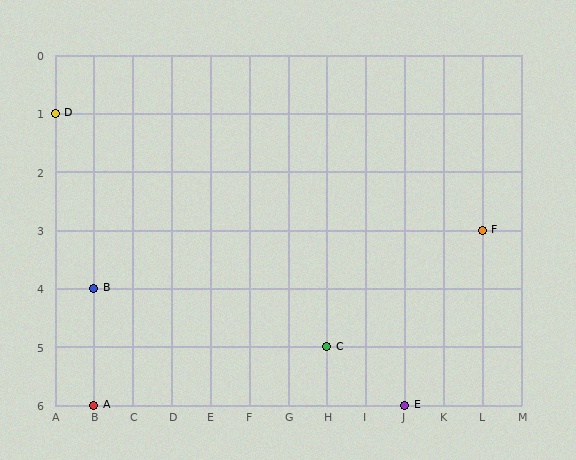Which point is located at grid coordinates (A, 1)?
Point D is at (A, 1).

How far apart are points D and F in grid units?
Points D and F are 11 columns and 2 rows apart (about 11.2 grid units diagonally).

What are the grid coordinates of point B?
Point B is at grid coordinates (B, 4).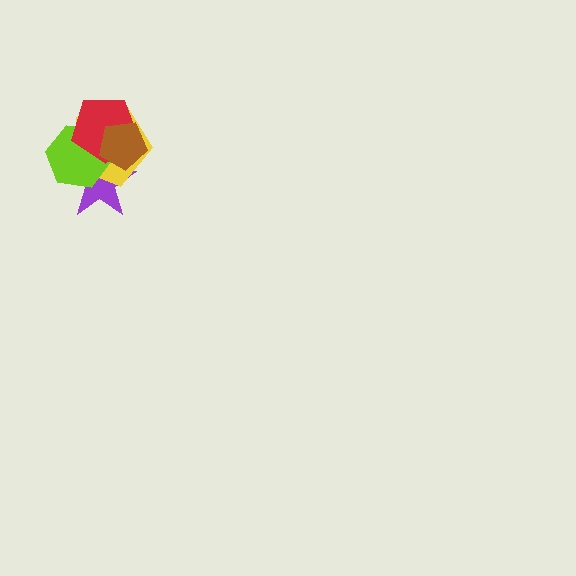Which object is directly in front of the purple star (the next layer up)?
The yellow pentagon is directly in front of the purple star.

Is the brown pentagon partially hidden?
No, no other shape covers it.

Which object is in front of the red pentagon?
The brown pentagon is in front of the red pentagon.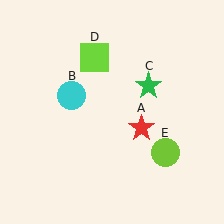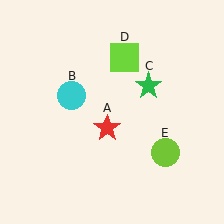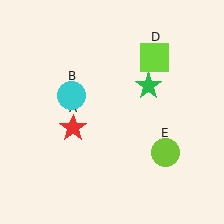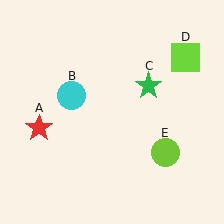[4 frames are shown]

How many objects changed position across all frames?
2 objects changed position: red star (object A), lime square (object D).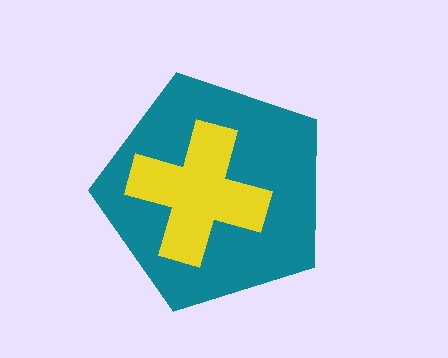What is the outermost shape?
The teal pentagon.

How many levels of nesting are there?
2.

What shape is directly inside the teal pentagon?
The yellow cross.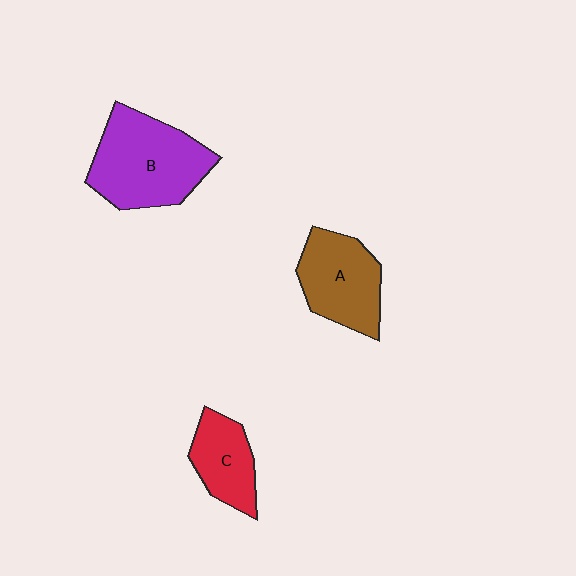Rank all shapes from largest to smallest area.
From largest to smallest: B (purple), A (brown), C (red).